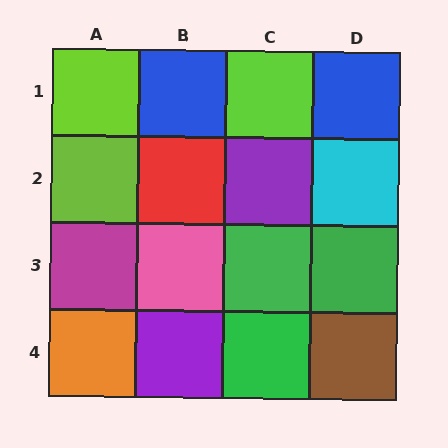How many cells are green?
3 cells are green.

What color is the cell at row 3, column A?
Magenta.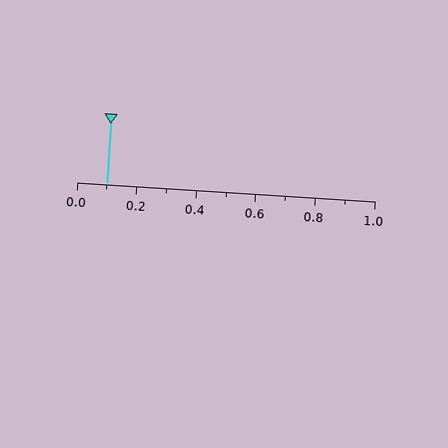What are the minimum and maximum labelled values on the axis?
The axis runs from 0.0 to 1.0.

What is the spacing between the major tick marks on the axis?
The major ticks are spaced 0.2 apart.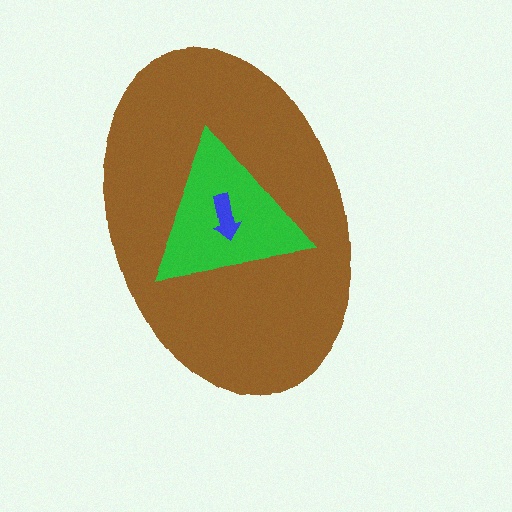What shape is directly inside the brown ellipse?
The green triangle.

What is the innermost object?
The blue arrow.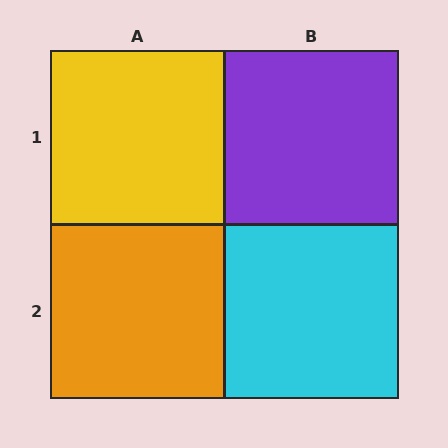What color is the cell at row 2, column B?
Cyan.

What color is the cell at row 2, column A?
Orange.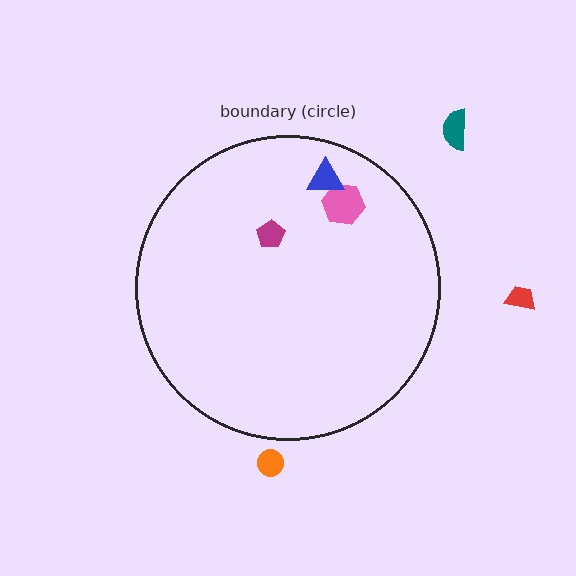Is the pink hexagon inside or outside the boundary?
Inside.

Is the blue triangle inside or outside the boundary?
Inside.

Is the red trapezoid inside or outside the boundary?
Outside.